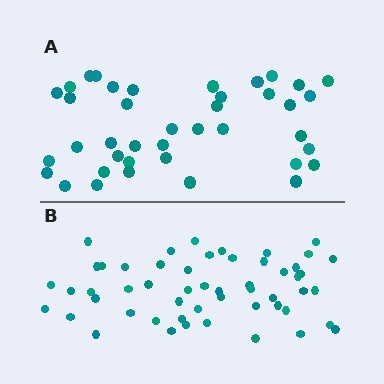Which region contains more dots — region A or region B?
Region B (the bottom region) has more dots.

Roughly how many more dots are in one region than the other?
Region B has approximately 15 more dots than region A.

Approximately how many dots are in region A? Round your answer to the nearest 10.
About 40 dots.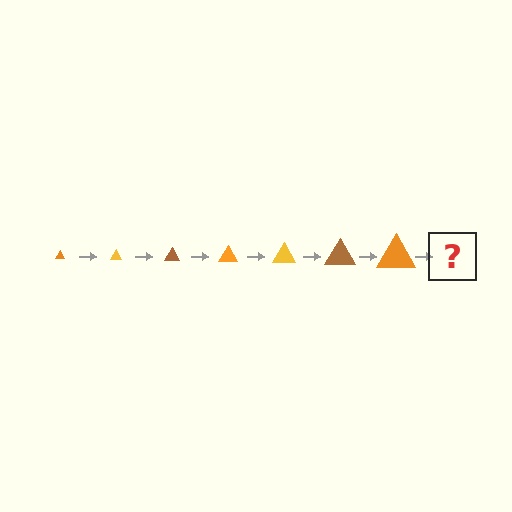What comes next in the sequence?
The next element should be a yellow triangle, larger than the previous one.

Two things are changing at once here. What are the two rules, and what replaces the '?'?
The two rules are that the triangle grows larger each step and the color cycles through orange, yellow, and brown. The '?' should be a yellow triangle, larger than the previous one.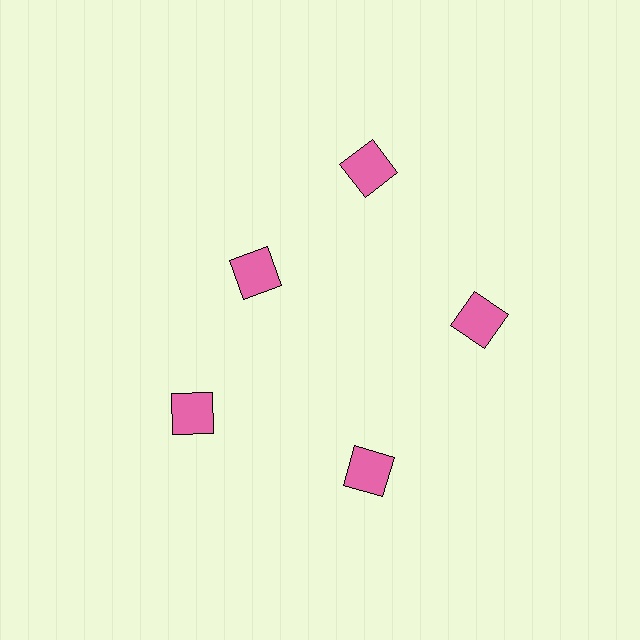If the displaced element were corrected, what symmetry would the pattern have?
It would have 5-fold rotational symmetry — the pattern would map onto itself every 72 degrees.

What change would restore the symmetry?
The symmetry would be restored by moving it outward, back onto the ring so that all 5 squares sit at equal angles and equal distance from the center.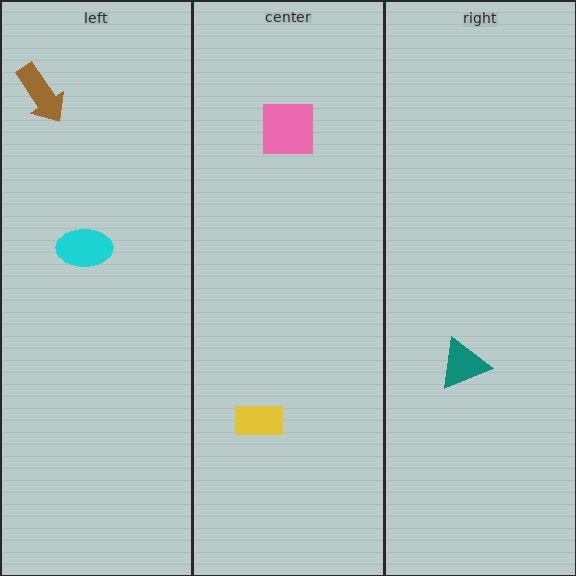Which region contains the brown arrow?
The left region.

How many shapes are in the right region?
1.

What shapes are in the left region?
The brown arrow, the cyan ellipse.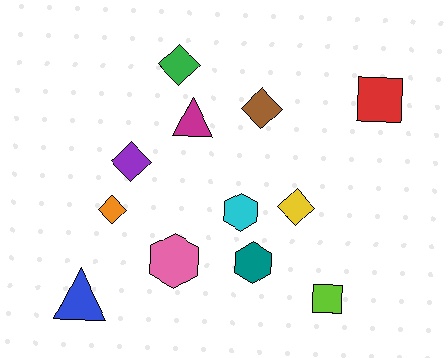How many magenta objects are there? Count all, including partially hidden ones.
There is 1 magenta object.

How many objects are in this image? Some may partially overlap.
There are 12 objects.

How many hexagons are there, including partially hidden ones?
There are 3 hexagons.